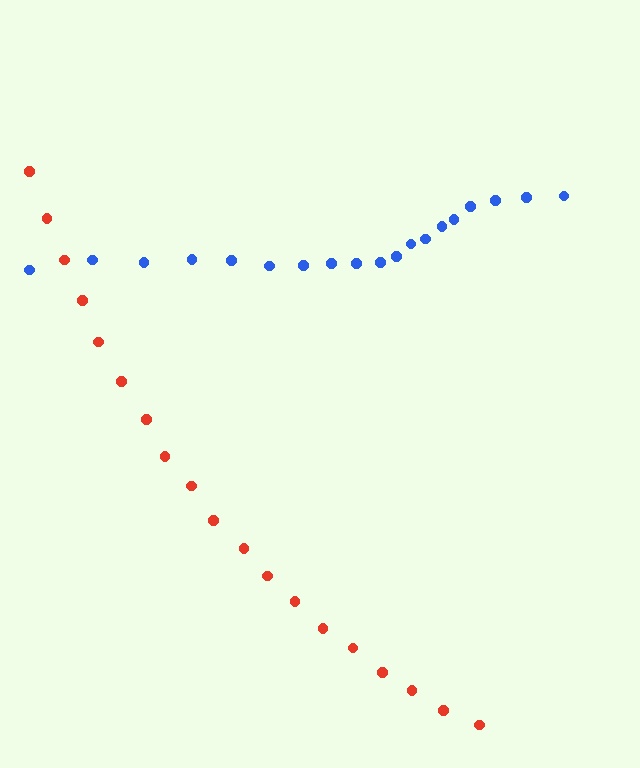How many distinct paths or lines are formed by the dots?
There are 2 distinct paths.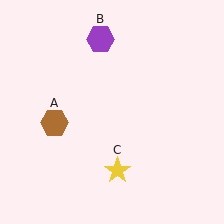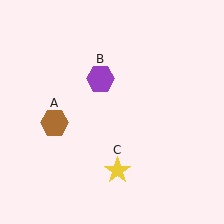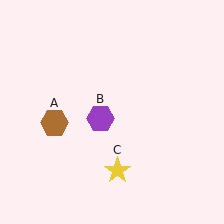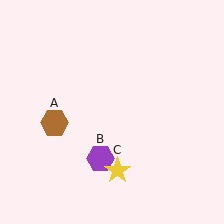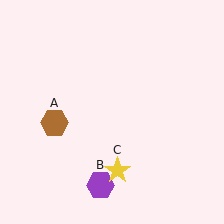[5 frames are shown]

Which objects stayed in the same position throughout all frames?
Brown hexagon (object A) and yellow star (object C) remained stationary.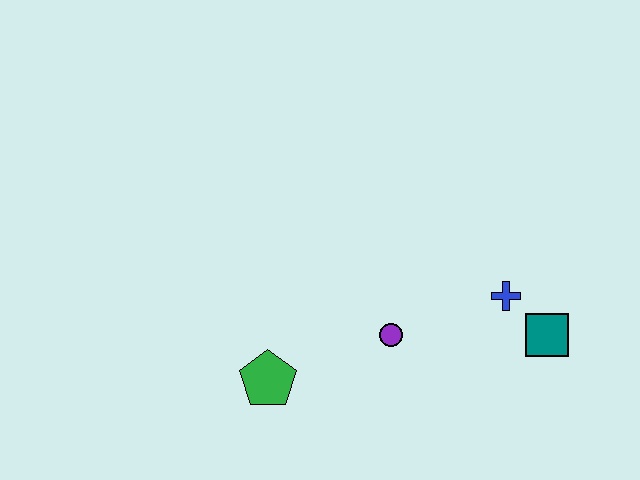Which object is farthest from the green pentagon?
The teal square is farthest from the green pentagon.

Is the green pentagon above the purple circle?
No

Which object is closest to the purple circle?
The blue cross is closest to the purple circle.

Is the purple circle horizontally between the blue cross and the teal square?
No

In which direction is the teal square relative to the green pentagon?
The teal square is to the right of the green pentagon.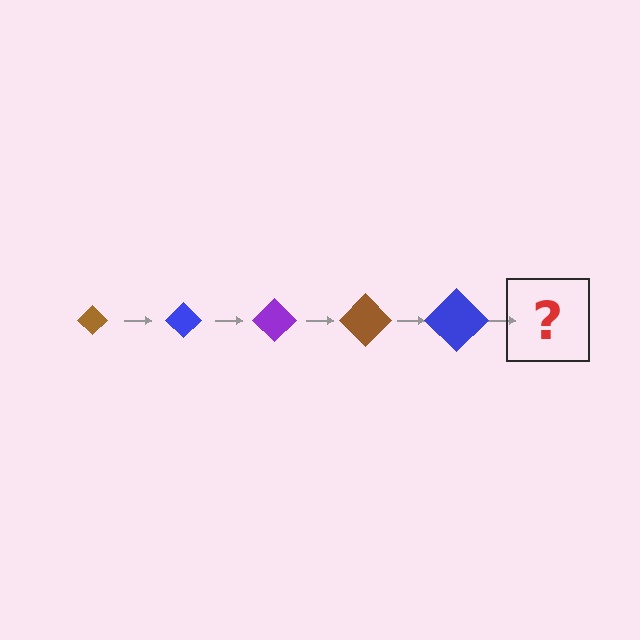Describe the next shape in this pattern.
It should be a purple diamond, larger than the previous one.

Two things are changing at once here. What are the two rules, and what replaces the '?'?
The two rules are that the diamond grows larger each step and the color cycles through brown, blue, and purple. The '?' should be a purple diamond, larger than the previous one.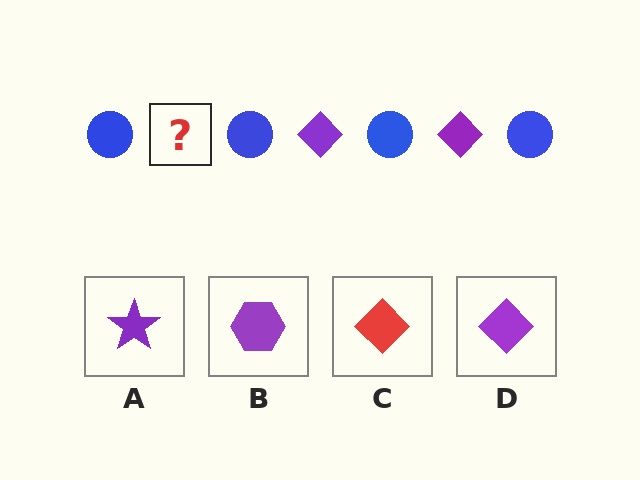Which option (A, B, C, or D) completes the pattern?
D.